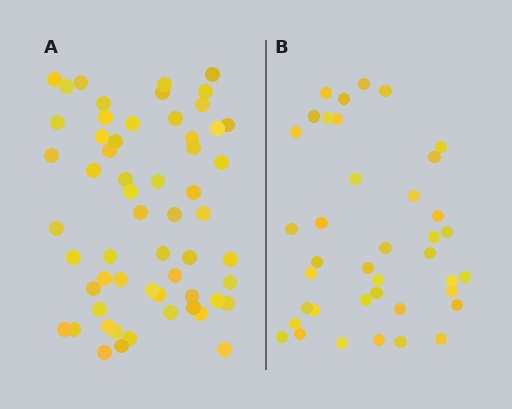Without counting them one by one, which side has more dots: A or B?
Region A (the left region) has more dots.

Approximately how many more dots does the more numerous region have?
Region A has approximately 20 more dots than region B.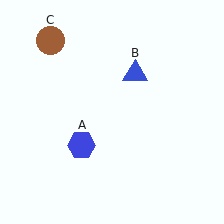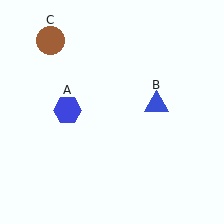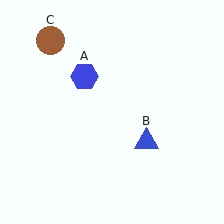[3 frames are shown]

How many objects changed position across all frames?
2 objects changed position: blue hexagon (object A), blue triangle (object B).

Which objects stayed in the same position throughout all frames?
Brown circle (object C) remained stationary.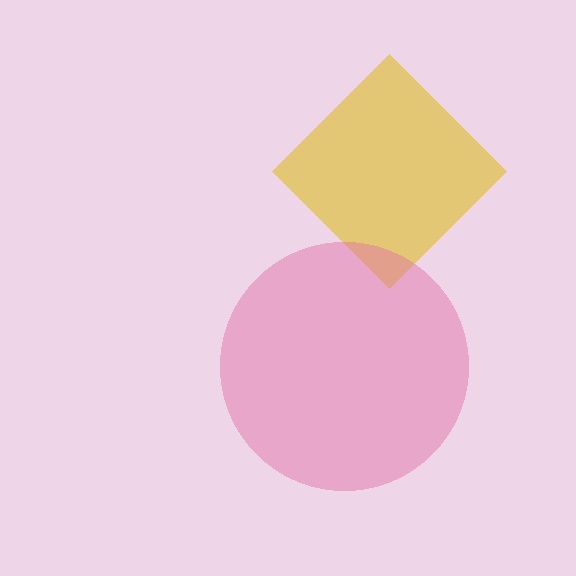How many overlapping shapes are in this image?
There are 2 overlapping shapes in the image.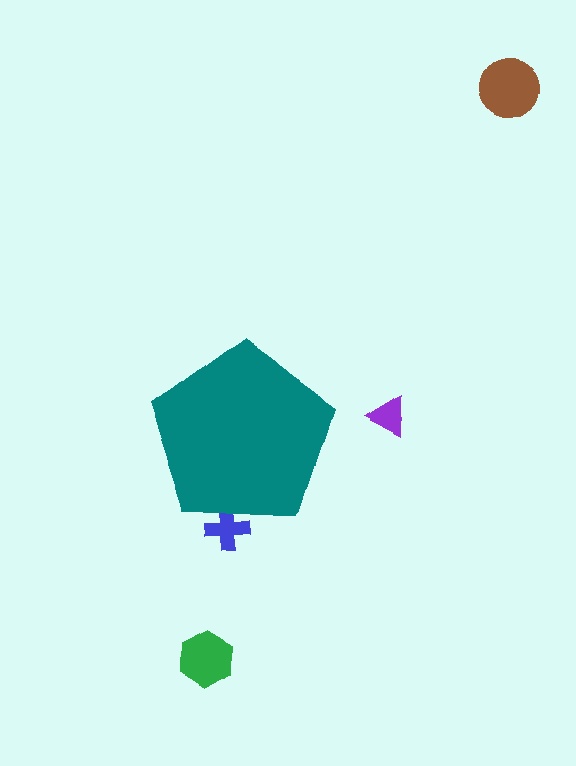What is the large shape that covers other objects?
A teal pentagon.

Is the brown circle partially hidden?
No, the brown circle is fully visible.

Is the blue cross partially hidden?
Yes, the blue cross is partially hidden behind the teal pentagon.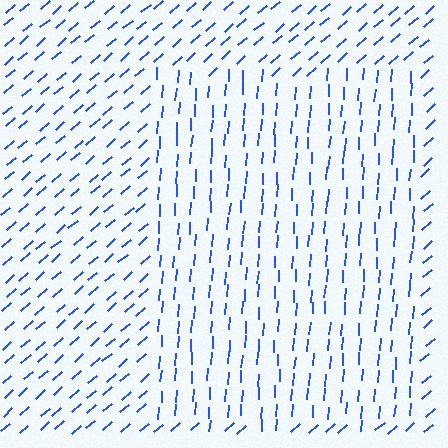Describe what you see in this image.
The image is filled with small blue line segments. A rectangle region in the image has lines oriented differently from the surrounding lines, creating a visible texture boundary.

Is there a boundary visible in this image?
Yes, there is a texture boundary formed by a change in line orientation.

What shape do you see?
I see a rectangle.